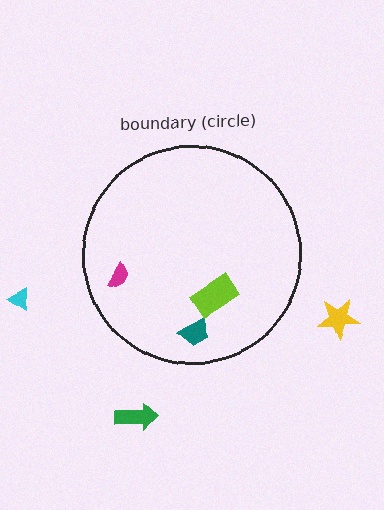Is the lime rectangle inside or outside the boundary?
Inside.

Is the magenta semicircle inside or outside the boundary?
Inside.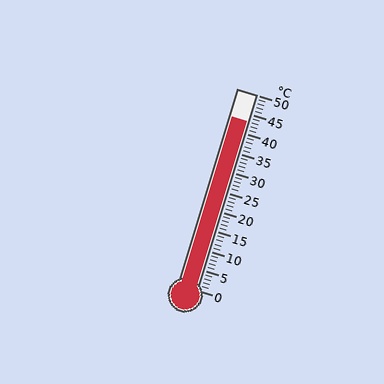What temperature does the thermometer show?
The thermometer shows approximately 43°C.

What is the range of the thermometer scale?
The thermometer scale ranges from 0°C to 50°C.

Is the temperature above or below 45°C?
The temperature is below 45°C.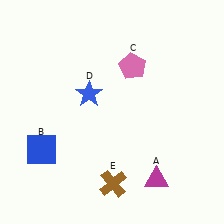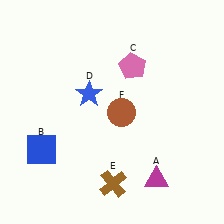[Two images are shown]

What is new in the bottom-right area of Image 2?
A brown circle (F) was added in the bottom-right area of Image 2.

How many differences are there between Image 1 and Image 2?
There is 1 difference between the two images.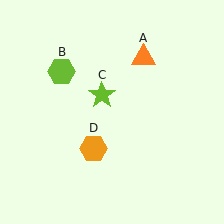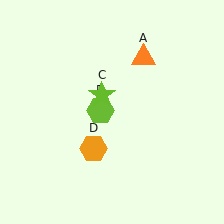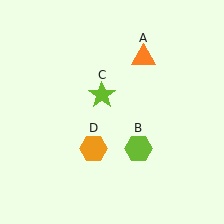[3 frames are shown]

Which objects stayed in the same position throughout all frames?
Orange triangle (object A) and lime star (object C) and orange hexagon (object D) remained stationary.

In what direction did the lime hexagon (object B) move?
The lime hexagon (object B) moved down and to the right.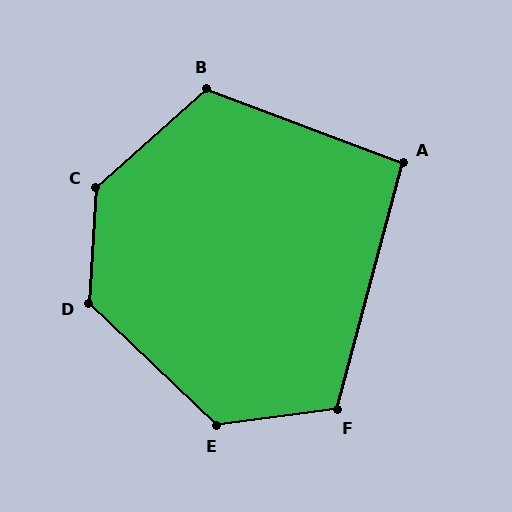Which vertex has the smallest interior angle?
A, at approximately 96 degrees.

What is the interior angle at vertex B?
Approximately 118 degrees (obtuse).